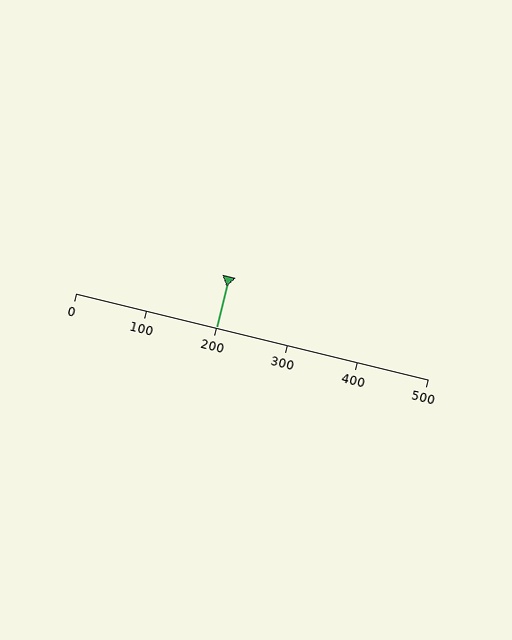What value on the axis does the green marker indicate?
The marker indicates approximately 200.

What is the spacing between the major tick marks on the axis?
The major ticks are spaced 100 apart.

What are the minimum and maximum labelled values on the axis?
The axis runs from 0 to 500.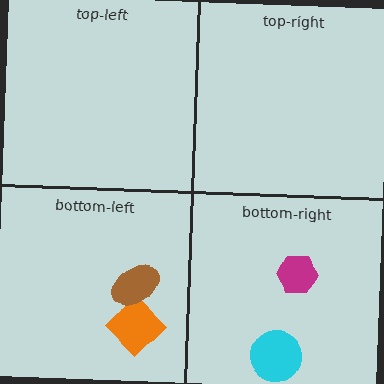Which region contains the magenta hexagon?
The bottom-right region.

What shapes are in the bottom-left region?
The orange diamond, the brown ellipse.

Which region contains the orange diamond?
The bottom-left region.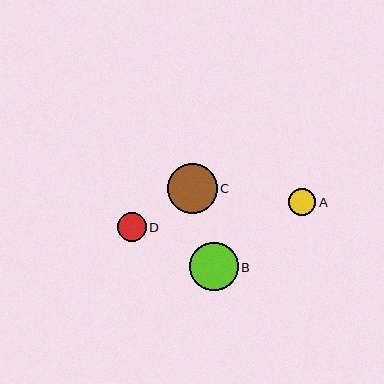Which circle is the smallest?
Circle A is the smallest with a size of approximately 28 pixels.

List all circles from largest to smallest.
From largest to smallest: C, B, D, A.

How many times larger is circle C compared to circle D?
Circle C is approximately 1.7 times the size of circle D.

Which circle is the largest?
Circle C is the largest with a size of approximately 50 pixels.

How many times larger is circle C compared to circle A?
Circle C is approximately 1.8 times the size of circle A.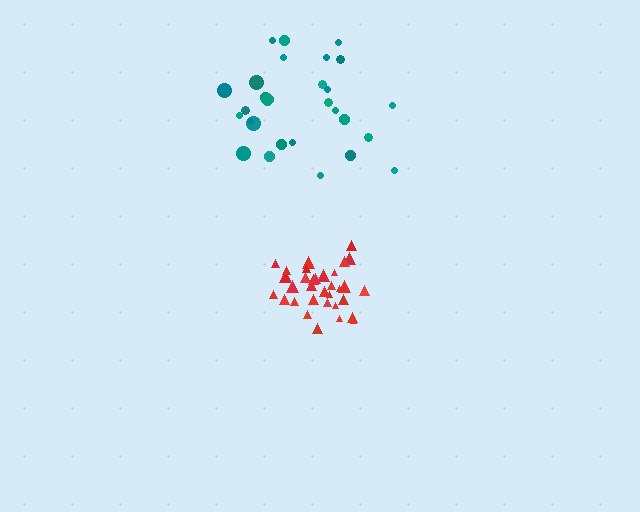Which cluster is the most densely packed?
Red.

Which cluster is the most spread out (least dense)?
Teal.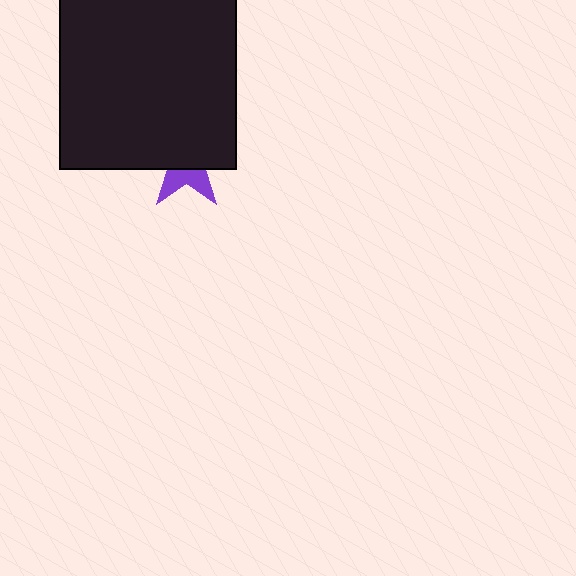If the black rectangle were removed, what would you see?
You would see the complete purple star.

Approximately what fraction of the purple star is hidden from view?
Roughly 63% of the purple star is hidden behind the black rectangle.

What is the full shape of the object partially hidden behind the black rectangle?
The partially hidden object is a purple star.